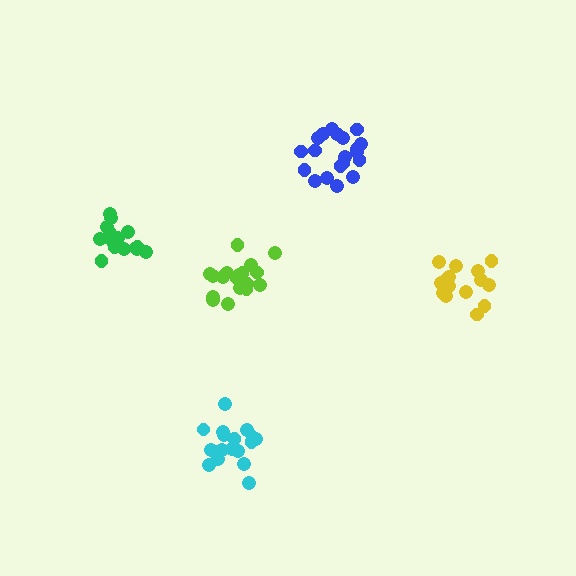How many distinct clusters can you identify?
There are 5 distinct clusters.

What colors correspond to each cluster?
The clusters are colored: green, blue, cyan, lime, yellow.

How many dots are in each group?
Group 1: 17 dots, Group 2: 21 dots, Group 3: 19 dots, Group 4: 21 dots, Group 5: 15 dots (93 total).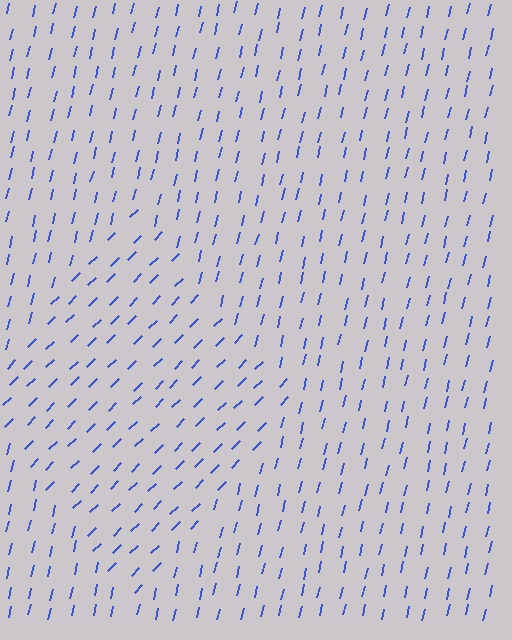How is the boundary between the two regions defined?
The boundary is defined purely by a change in line orientation (approximately 31 degrees difference). All lines are the same color and thickness.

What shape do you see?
I see a diamond.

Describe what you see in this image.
The image is filled with small blue line segments. A diamond region in the image has lines oriented differently from the surrounding lines, creating a visible texture boundary.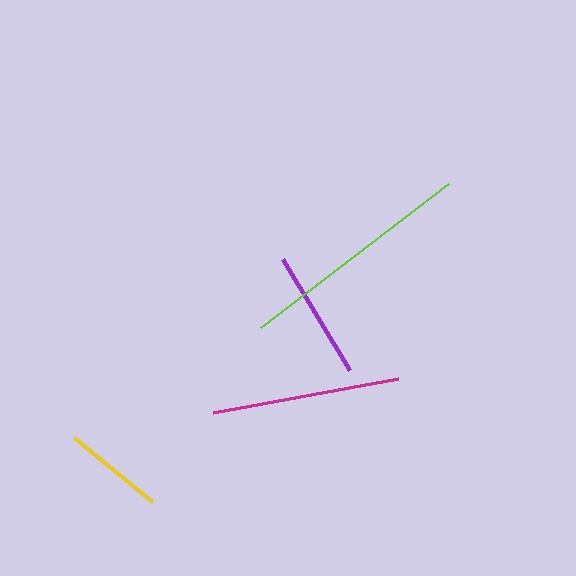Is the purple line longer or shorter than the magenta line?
The magenta line is longer than the purple line.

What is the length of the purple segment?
The purple segment is approximately 130 pixels long.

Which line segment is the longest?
The lime line is the longest at approximately 237 pixels.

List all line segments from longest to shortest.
From longest to shortest: lime, magenta, purple, yellow.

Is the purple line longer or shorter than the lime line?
The lime line is longer than the purple line.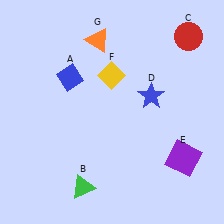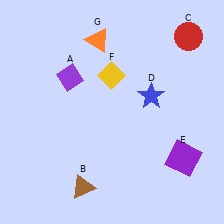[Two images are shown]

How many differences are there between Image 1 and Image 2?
There are 2 differences between the two images.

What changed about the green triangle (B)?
In Image 1, B is green. In Image 2, it changed to brown.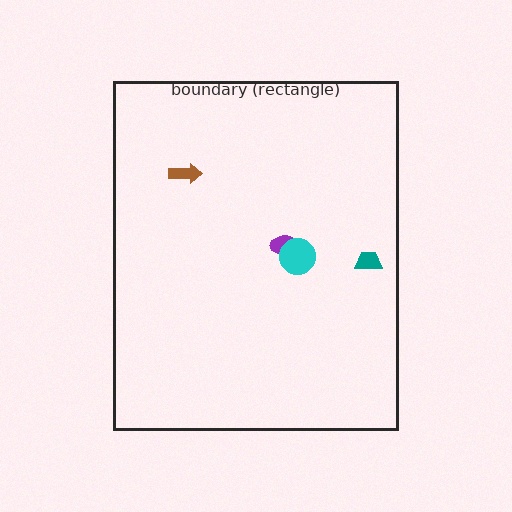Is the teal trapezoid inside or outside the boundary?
Inside.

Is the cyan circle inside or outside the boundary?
Inside.